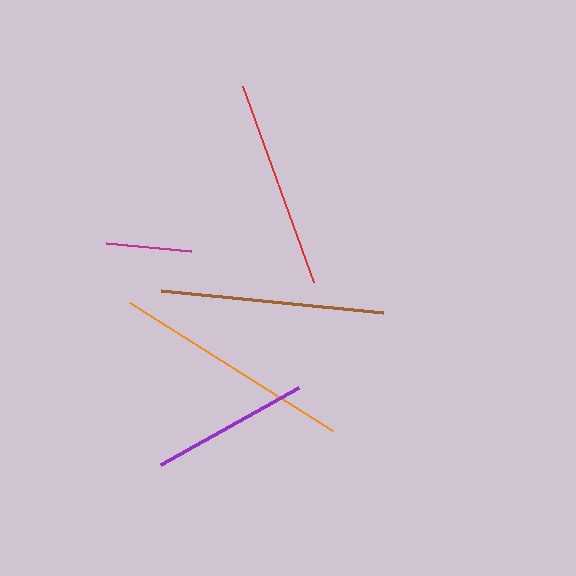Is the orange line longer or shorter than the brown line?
The orange line is longer than the brown line.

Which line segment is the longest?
The orange line is the longest at approximately 240 pixels.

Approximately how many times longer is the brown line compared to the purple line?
The brown line is approximately 1.4 times the length of the purple line.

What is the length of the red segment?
The red segment is approximately 208 pixels long.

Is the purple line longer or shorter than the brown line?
The brown line is longer than the purple line.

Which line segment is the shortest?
The magenta line is the shortest at approximately 85 pixels.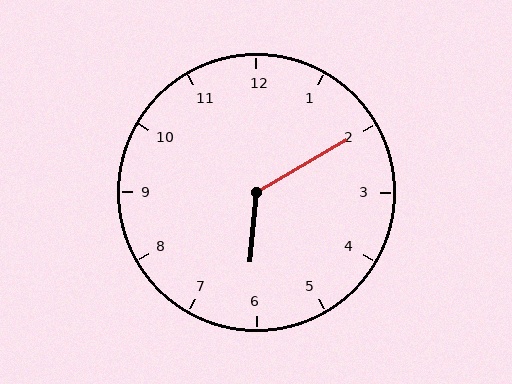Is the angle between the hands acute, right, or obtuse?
It is obtuse.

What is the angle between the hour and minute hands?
Approximately 125 degrees.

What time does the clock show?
6:10.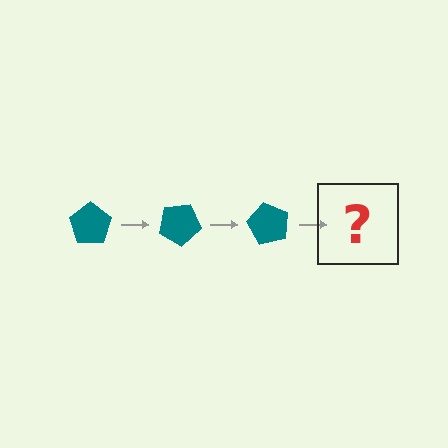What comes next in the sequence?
The next element should be a teal pentagon rotated 90 degrees.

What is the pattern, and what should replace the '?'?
The pattern is that the pentagon rotates 30 degrees each step. The '?' should be a teal pentagon rotated 90 degrees.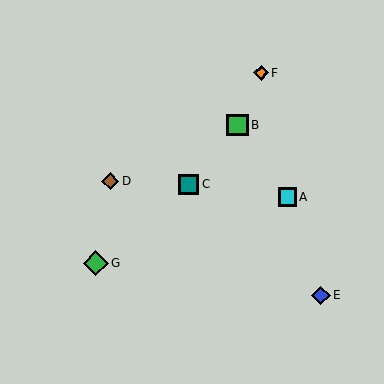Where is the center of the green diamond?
The center of the green diamond is at (96, 263).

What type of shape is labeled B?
Shape B is a green square.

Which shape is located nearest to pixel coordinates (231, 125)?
The green square (labeled B) at (237, 125) is nearest to that location.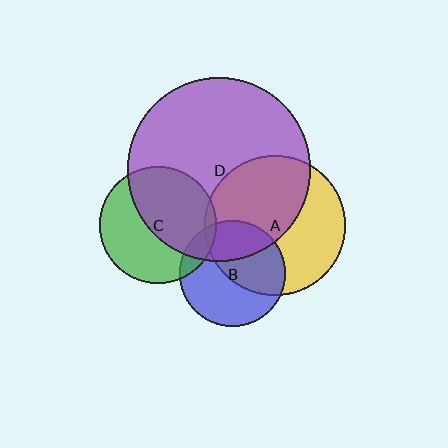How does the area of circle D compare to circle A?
Approximately 1.7 times.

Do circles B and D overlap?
Yes.